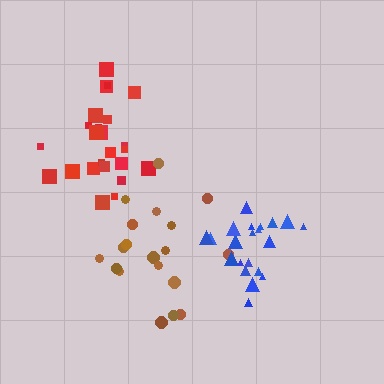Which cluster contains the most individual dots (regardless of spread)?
Red (25).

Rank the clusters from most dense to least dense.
blue, red, brown.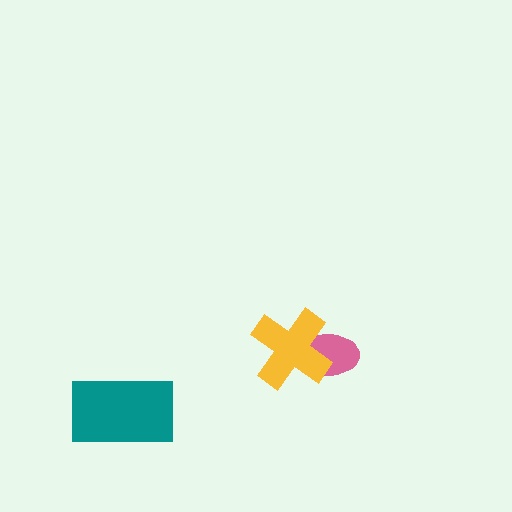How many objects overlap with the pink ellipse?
1 object overlaps with the pink ellipse.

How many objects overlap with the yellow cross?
1 object overlaps with the yellow cross.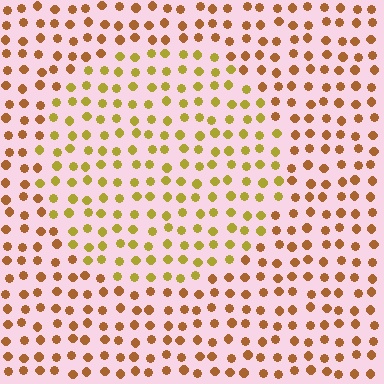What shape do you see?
I see a circle.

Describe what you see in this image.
The image is filled with small brown elements in a uniform arrangement. A circle-shaped region is visible where the elements are tinted to a slightly different hue, forming a subtle color boundary.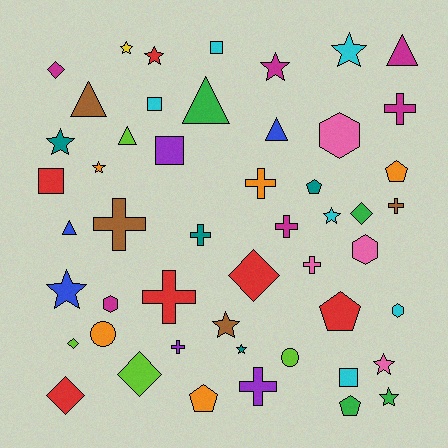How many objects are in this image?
There are 50 objects.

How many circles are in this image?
There are 2 circles.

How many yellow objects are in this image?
There is 1 yellow object.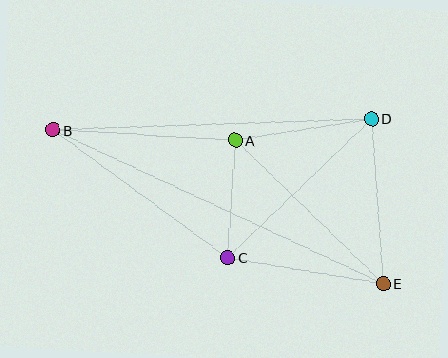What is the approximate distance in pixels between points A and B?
The distance between A and B is approximately 182 pixels.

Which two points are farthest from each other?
Points B and E are farthest from each other.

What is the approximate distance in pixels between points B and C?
The distance between B and C is approximately 216 pixels.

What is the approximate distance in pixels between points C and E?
The distance between C and E is approximately 158 pixels.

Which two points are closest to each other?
Points A and C are closest to each other.